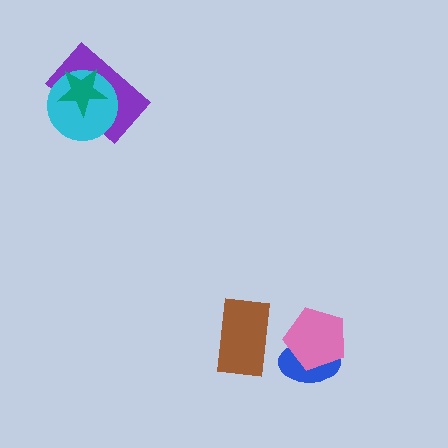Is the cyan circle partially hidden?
Yes, it is partially covered by another shape.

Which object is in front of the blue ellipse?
The pink pentagon is in front of the blue ellipse.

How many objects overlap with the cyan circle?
2 objects overlap with the cyan circle.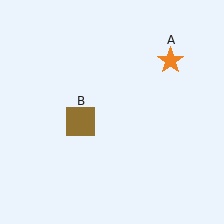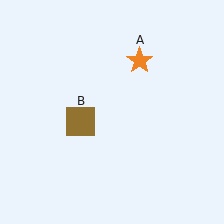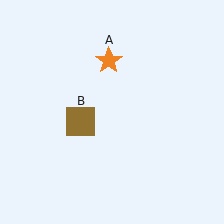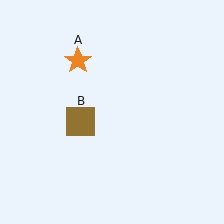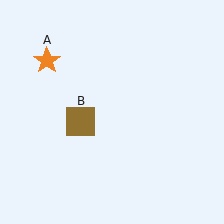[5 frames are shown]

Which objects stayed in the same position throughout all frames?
Brown square (object B) remained stationary.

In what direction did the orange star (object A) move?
The orange star (object A) moved left.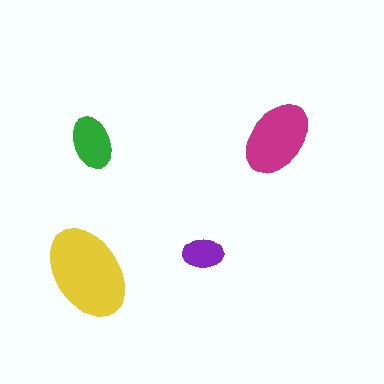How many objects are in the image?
There are 4 objects in the image.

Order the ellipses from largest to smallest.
the yellow one, the magenta one, the green one, the purple one.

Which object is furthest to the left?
The yellow ellipse is leftmost.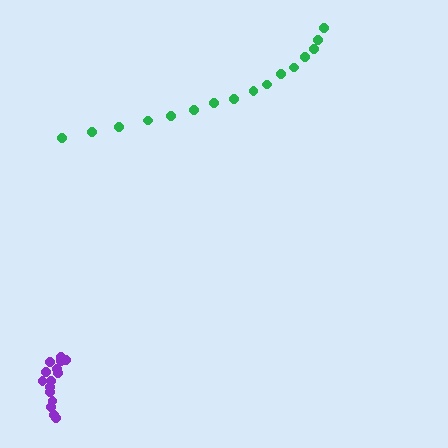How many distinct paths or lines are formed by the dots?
There are 2 distinct paths.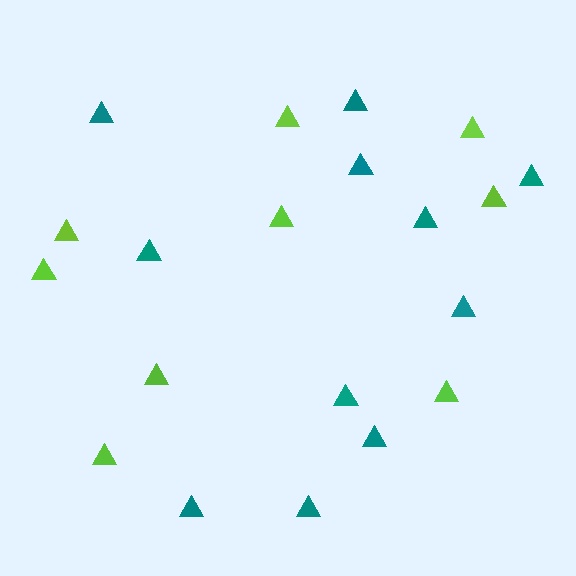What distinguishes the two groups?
There are 2 groups: one group of lime triangles (9) and one group of teal triangles (11).